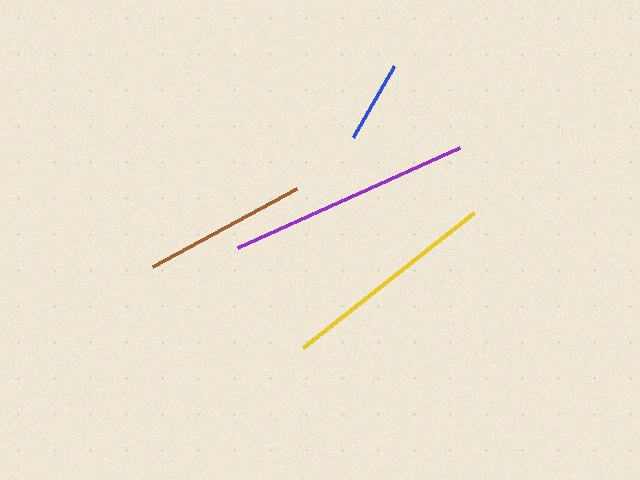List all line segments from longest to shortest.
From longest to shortest: purple, yellow, brown, blue.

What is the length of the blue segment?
The blue segment is approximately 82 pixels long.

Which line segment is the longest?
The purple line is the longest at approximately 244 pixels.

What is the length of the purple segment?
The purple segment is approximately 244 pixels long.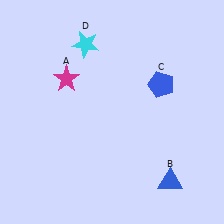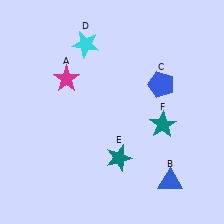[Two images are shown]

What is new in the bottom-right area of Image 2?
A teal star (F) was added in the bottom-right area of Image 2.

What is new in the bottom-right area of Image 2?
A teal star (E) was added in the bottom-right area of Image 2.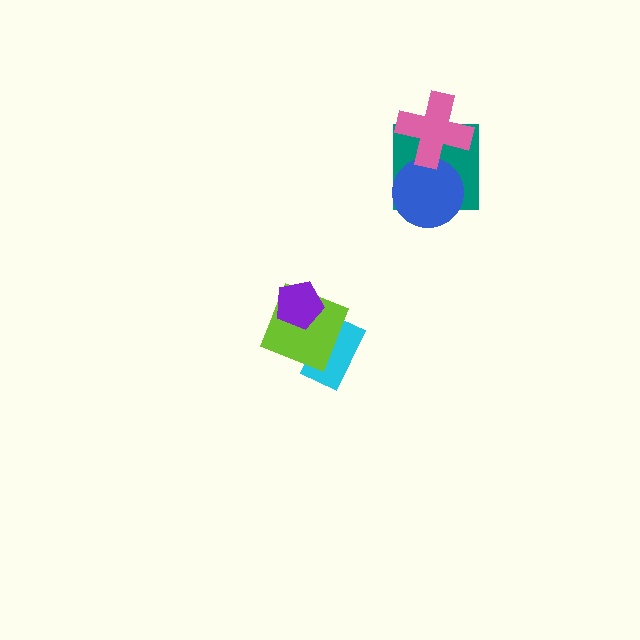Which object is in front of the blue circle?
The pink cross is in front of the blue circle.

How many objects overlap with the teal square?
2 objects overlap with the teal square.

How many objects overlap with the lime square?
2 objects overlap with the lime square.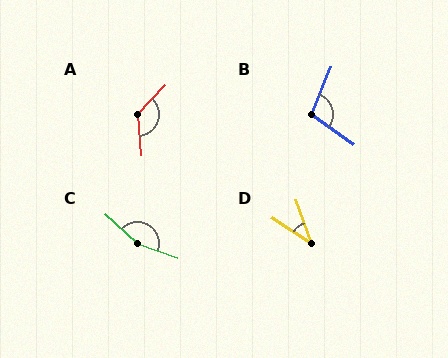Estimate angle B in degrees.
Approximately 104 degrees.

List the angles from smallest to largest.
D (37°), B (104°), A (131°), C (156°).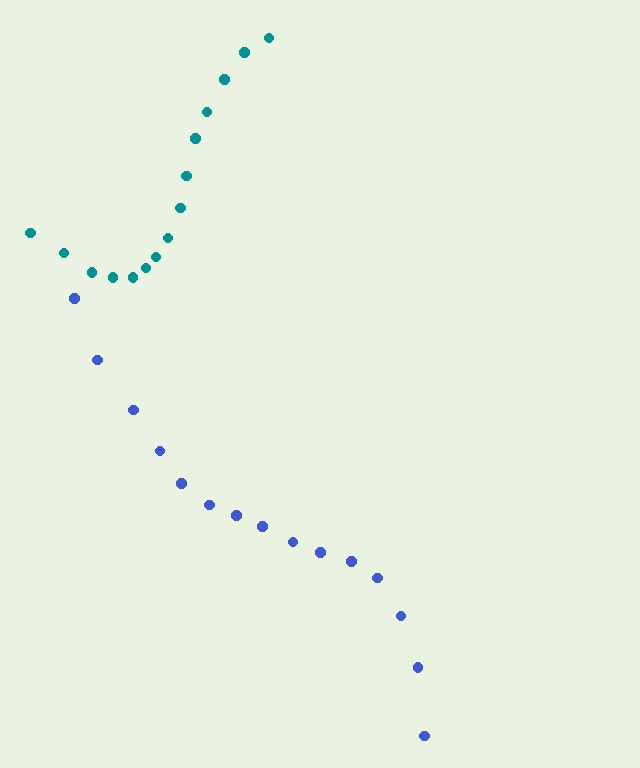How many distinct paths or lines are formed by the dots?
There are 2 distinct paths.